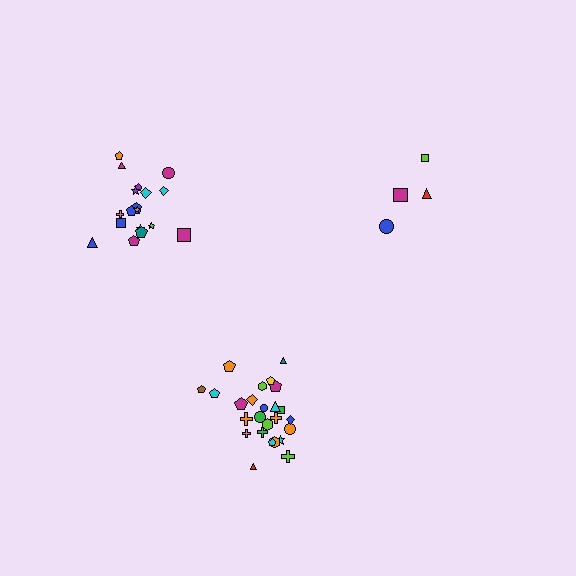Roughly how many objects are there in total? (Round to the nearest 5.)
Roughly 45 objects in total.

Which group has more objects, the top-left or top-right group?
The top-left group.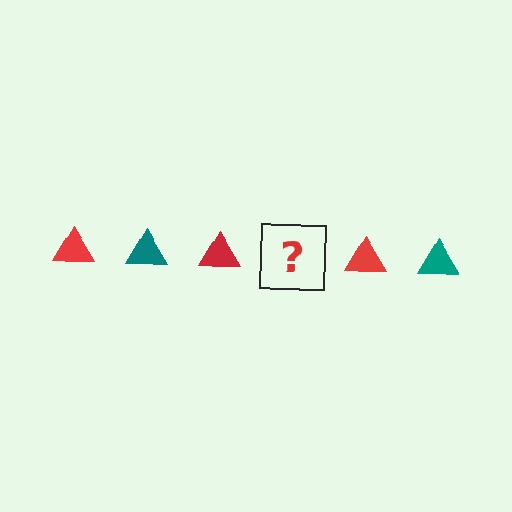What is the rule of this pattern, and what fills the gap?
The rule is that the pattern cycles through red, teal triangles. The gap should be filled with a teal triangle.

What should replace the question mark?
The question mark should be replaced with a teal triangle.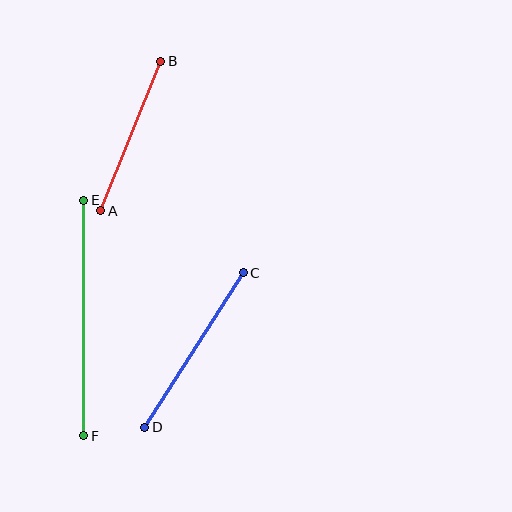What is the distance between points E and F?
The distance is approximately 236 pixels.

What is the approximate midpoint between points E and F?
The midpoint is at approximately (84, 318) pixels.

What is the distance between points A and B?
The distance is approximately 161 pixels.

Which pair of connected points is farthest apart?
Points E and F are farthest apart.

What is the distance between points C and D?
The distance is approximately 183 pixels.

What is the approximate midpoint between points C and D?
The midpoint is at approximately (194, 350) pixels.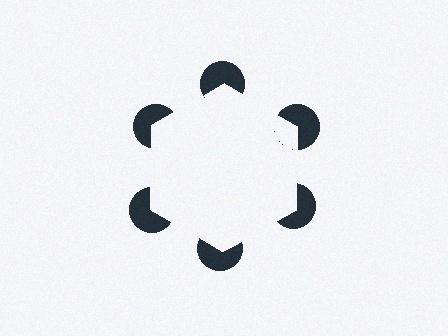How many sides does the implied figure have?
6 sides.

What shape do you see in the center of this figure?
An illusory hexagon — its edges are inferred from the aligned wedge cuts in the pac-man discs, not physically drawn.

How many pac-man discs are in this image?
There are 6 — one at each vertex of the illusory hexagon.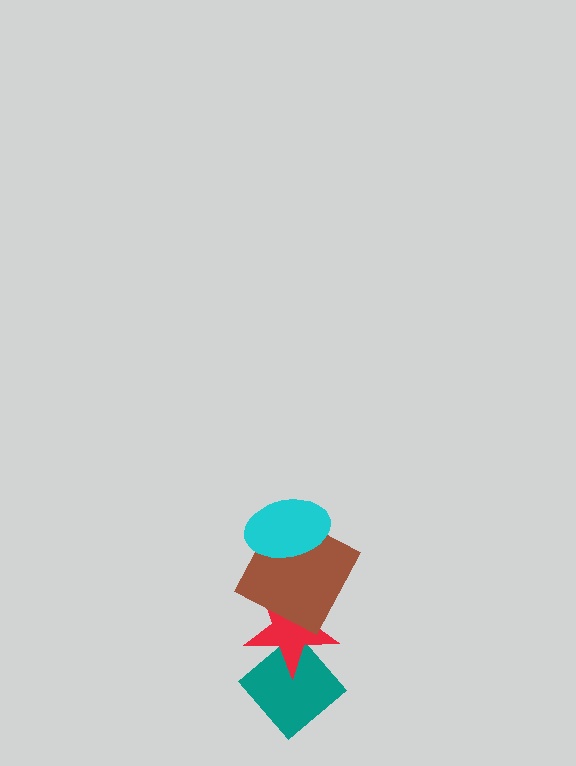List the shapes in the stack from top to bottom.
From top to bottom: the cyan ellipse, the brown square, the red star, the teal diamond.